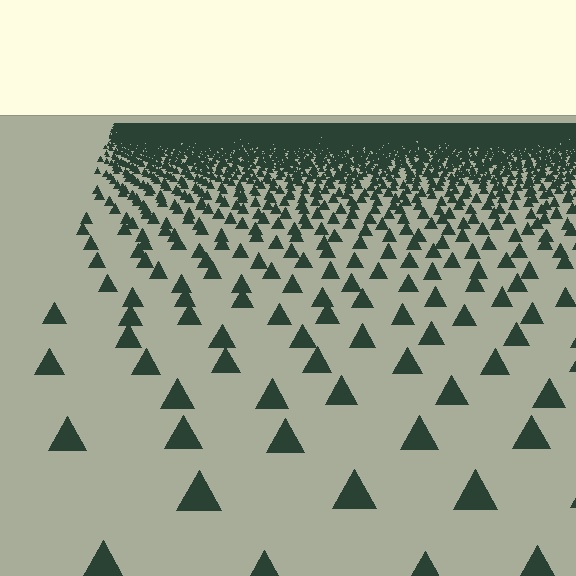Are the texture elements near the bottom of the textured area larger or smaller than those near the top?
Larger. Near the bottom, elements are closer to the viewer and appear at a bigger on-screen size.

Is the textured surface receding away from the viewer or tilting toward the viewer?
The surface is receding away from the viewer. Texture elements get smaller and denser toward the top.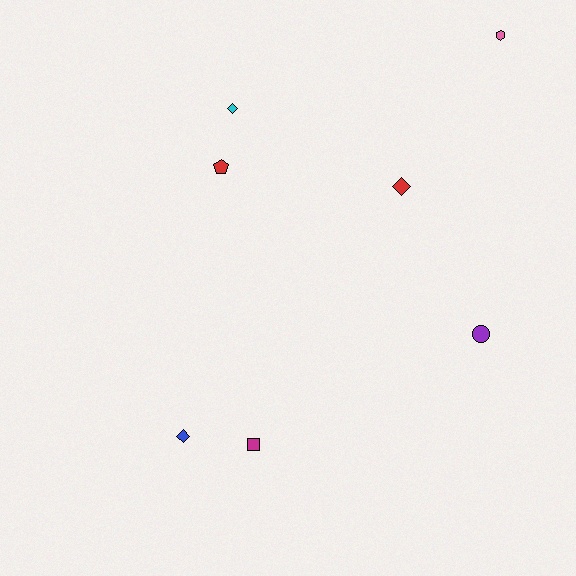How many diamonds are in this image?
There are 3 diamonds.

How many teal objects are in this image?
There are no teal objects.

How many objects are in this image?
There are 7 objects.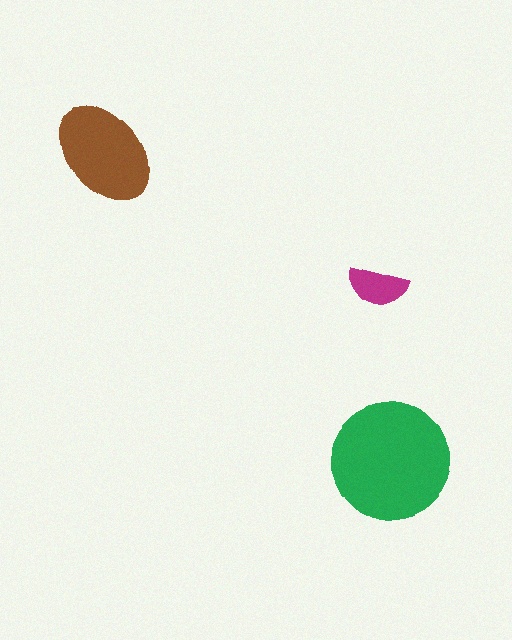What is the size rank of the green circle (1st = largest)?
1st.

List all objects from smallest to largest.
The magenta semicircle, the brown ellipse, the green circle.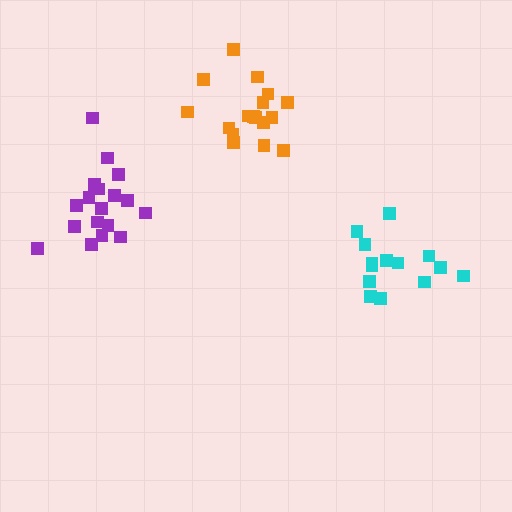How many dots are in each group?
Group 1: 17 dots, Group 2: 14 dots, Group 3: 19 dots (50 total).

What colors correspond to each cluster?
The clusters are colored: orange, cyan, purple.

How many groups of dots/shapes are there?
There are 3 groups.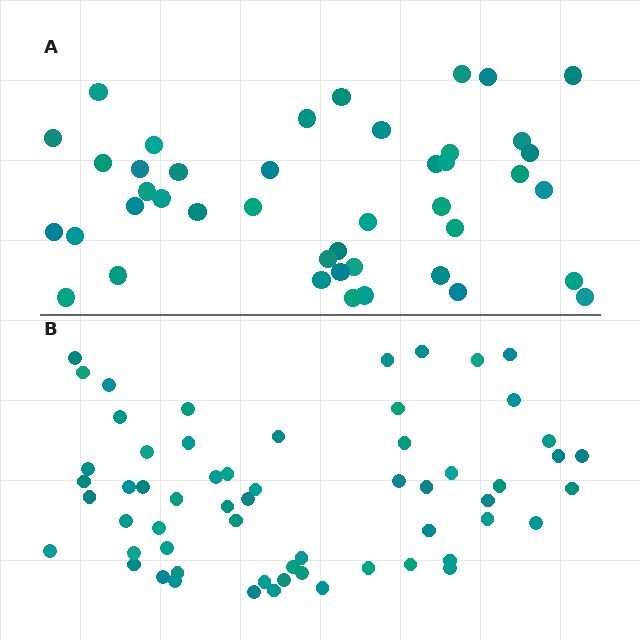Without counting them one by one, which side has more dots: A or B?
Region B (the bottom region) has more dots.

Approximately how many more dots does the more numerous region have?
Region B has approximately 15 more dots than region A.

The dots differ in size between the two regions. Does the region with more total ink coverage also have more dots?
No. Region A has more total ink coverage because its dots are larger, but region B actually contains more individual dots. Total area can be misleading — the number of items is what matters here.